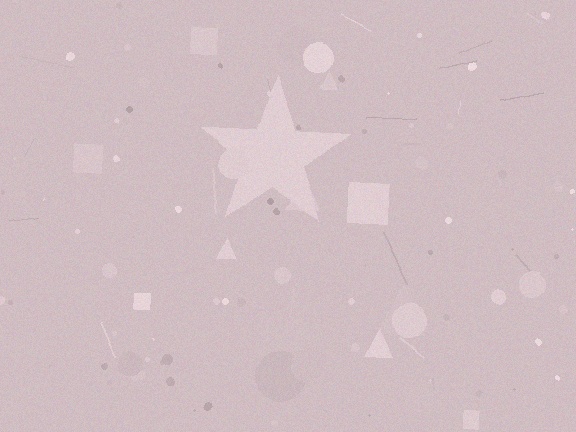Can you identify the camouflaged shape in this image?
The camouflaged shape is a star.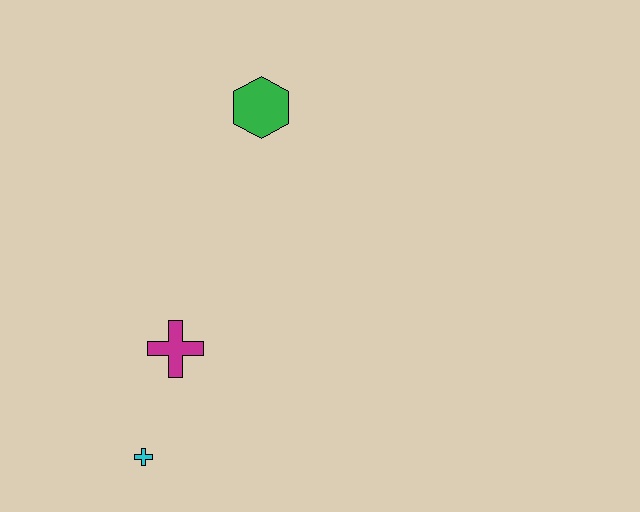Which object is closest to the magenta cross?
The cyan cross is closest to the magenta cross.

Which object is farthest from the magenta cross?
The green hexagon is farthest from the magenta cross.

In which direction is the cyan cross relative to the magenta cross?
The cyan cross is below the magenta cross.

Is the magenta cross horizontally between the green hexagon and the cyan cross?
Yes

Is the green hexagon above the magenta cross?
Yes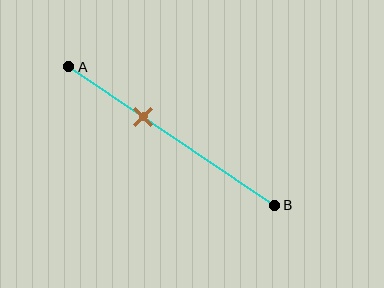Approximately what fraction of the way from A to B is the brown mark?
The brown mark is approximately 35% of the way from A to B.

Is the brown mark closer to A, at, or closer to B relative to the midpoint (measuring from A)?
The brown mark is closer to point A than the midpoint of segment AB.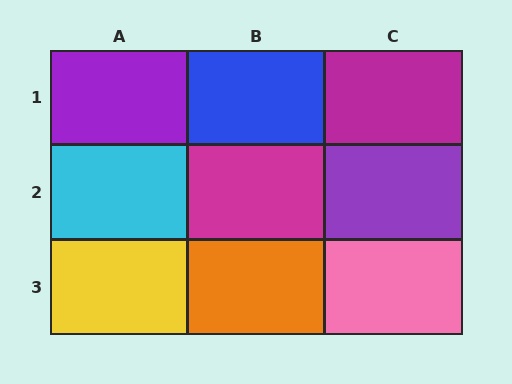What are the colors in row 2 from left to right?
Cyan, magenta, purple.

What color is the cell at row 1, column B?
Blue.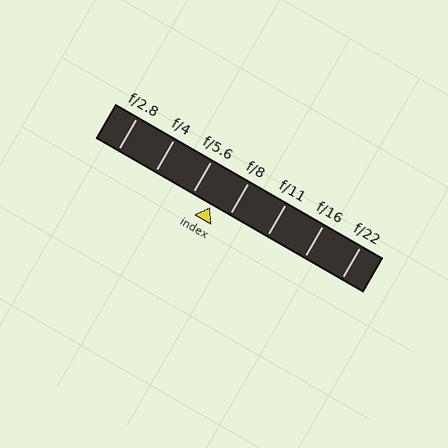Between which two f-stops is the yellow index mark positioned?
The index mark is between f/5.6 and f/8.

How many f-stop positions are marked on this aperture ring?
There are 7 f-stop positions marked.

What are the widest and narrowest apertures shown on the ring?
The widest aperture shown is f/2.8 and the narrowest is f/22.